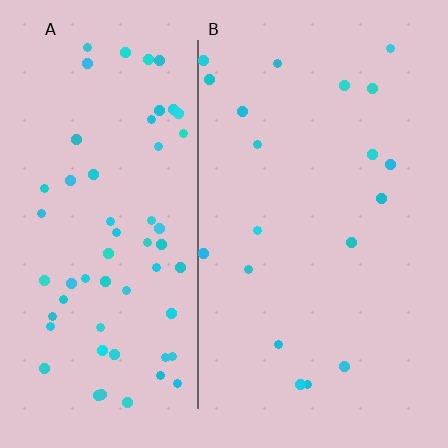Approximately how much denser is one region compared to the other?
Approximately 3.2× — region A over region B.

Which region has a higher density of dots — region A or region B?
A (the left).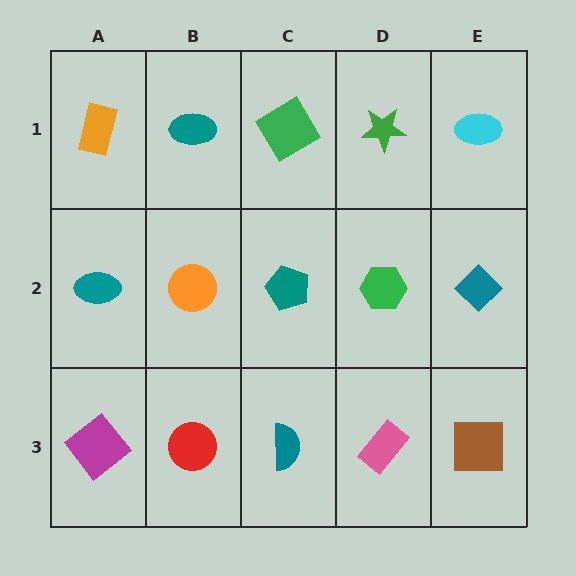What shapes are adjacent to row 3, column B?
An orange circle (row 2, column B), a magenta diamond (row 3, column A), a teal semicircle (row 3, column C).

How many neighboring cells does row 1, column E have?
2.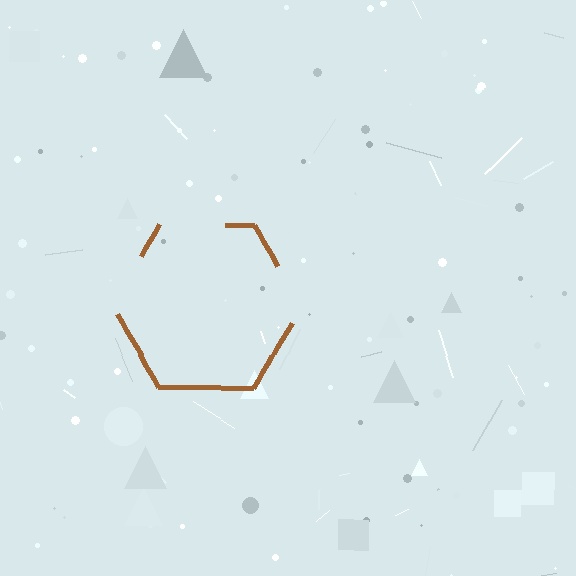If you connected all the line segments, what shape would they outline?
They would outline a hexagon.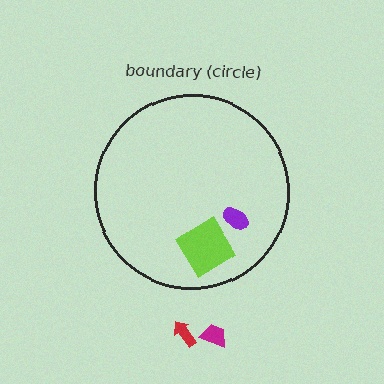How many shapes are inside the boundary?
2 inside, 2 outside.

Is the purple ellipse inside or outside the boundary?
Inside.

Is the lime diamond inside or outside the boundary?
Inside.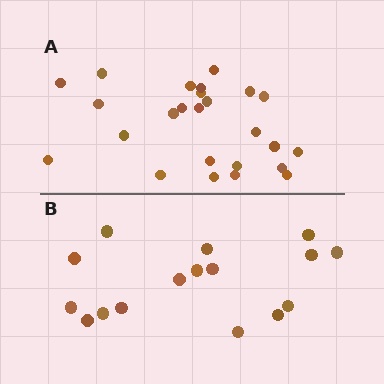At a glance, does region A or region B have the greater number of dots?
Region A (the top region) has more dots.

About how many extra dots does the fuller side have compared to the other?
Region A has roughly 8 or so more dots than region B.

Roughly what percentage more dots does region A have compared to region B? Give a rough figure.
About 55% more.